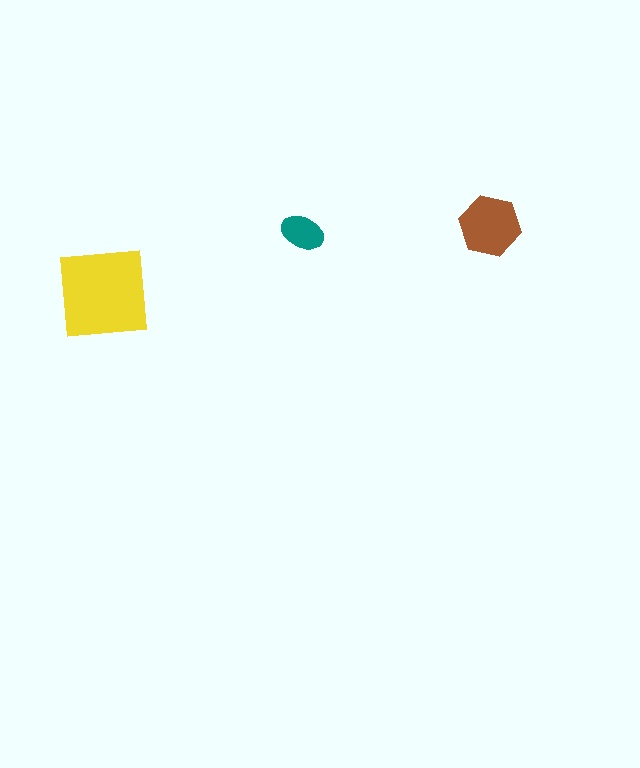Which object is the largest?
The yellow square.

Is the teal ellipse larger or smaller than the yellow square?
Smaller.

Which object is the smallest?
The teal ellipse.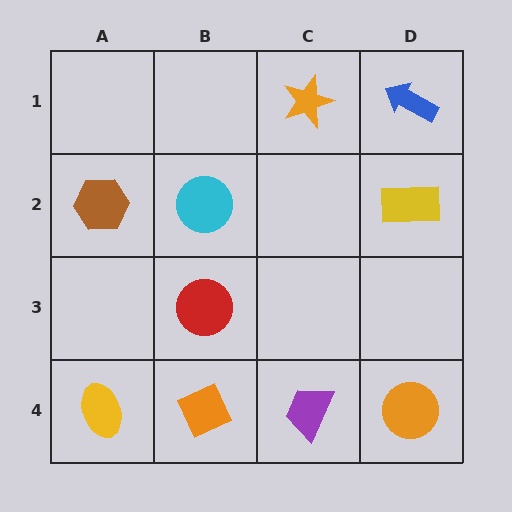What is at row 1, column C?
An orange star.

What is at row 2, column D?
A yellow rectangle.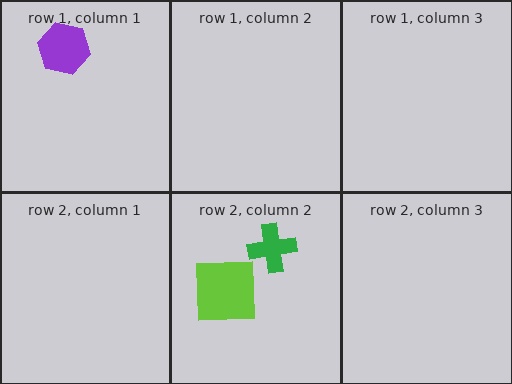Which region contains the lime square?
The row 2, column 2 region.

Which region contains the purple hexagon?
The row 1, column 1 region.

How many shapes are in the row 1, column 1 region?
1.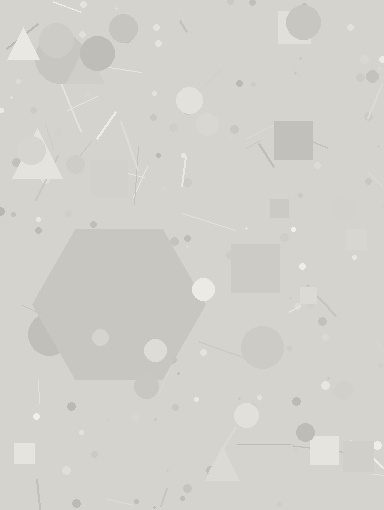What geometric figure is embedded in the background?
A hexagon is embedded in the background.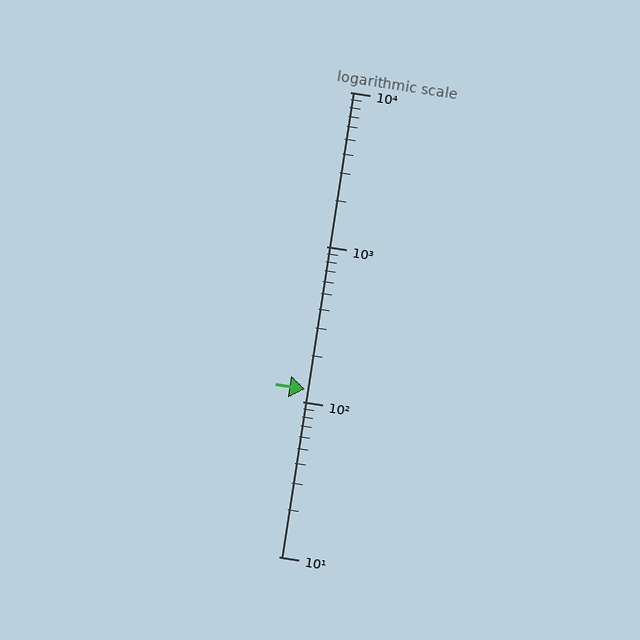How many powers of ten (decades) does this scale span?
The scale spans 3 decades, from 10 to 10000.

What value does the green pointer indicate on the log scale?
The pointer indicates approximately 120.